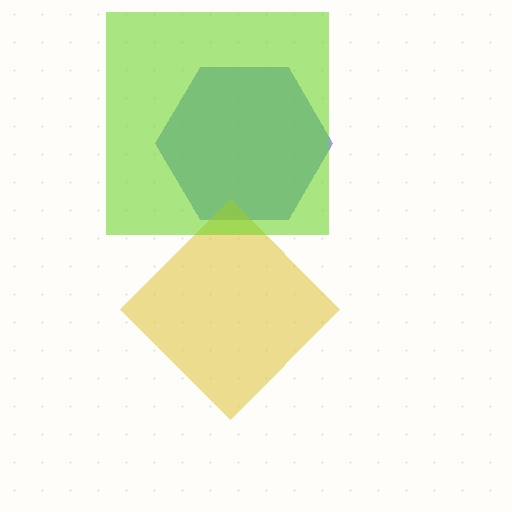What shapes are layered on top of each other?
The layered shapes are: a blue hexagon, a yellow diamond, a lime square.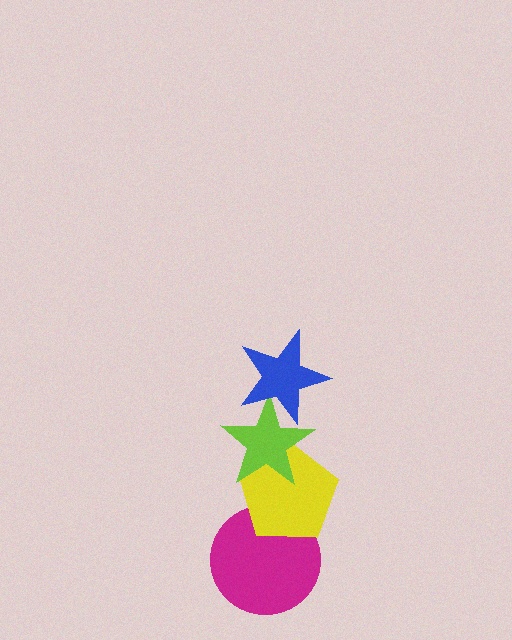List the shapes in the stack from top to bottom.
From top to bottom: the blue star, the lime star, the yellow pentagon, the magenta circle.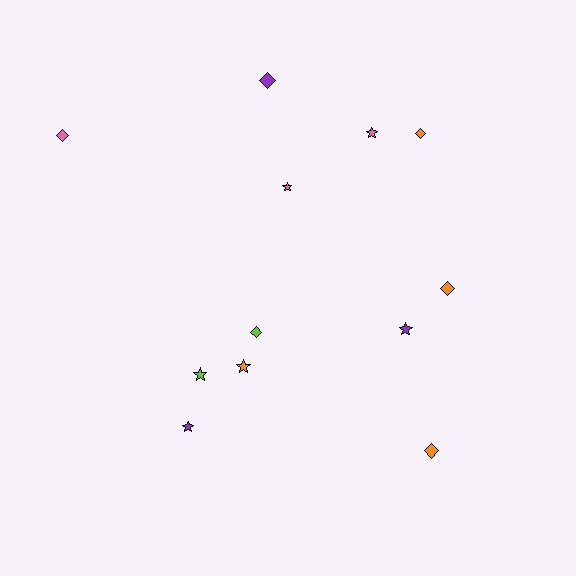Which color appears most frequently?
Orange, with 4 objects.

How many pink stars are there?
There are 2 pink stars.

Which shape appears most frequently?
Diamond, with 6 objects.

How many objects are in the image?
There are 12 objects.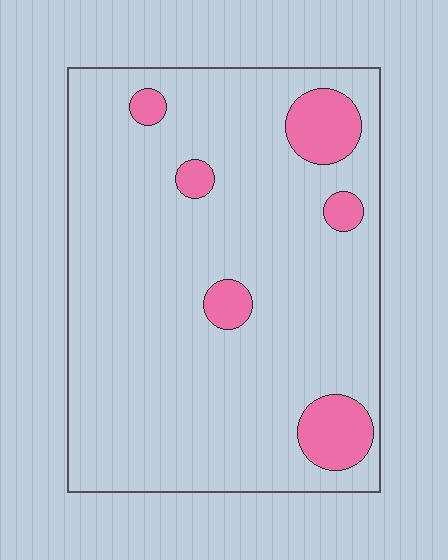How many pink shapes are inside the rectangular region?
6.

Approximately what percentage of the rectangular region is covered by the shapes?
Approximately 10%.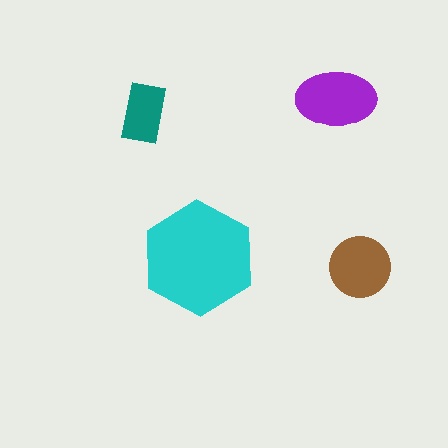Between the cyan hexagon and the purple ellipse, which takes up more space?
The cyan hexagon.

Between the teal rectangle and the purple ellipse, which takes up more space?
The purple ellipse.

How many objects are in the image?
There are 4 objects in the image.